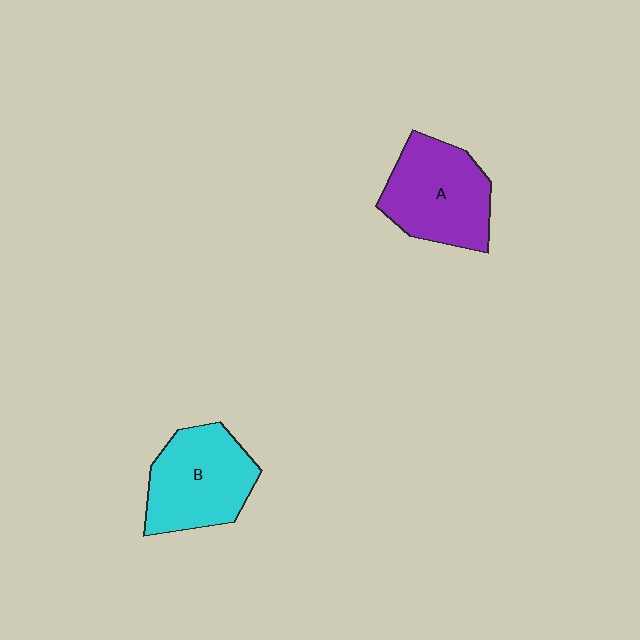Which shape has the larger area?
Shape A (purple).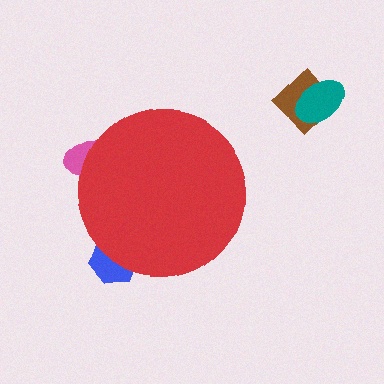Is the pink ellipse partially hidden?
Yes, the pink ellipse is partially hidden behind the red circle.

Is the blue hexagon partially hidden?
Yes, the blue hexagon is partially hidden behind the red circle.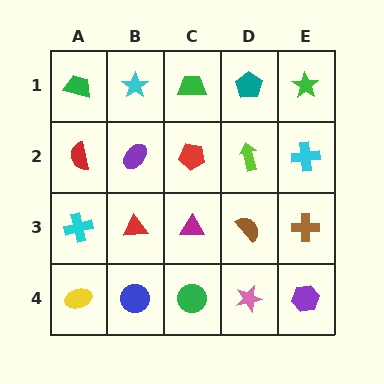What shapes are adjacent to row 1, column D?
A lime arrow (row 2, column D), a green trapezoid (row 1, column C), a green star (row 1, column E).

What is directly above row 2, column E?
A green star.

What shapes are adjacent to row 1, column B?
A purple ellipse (row 2, column B), a green trapezoid (row 1, column A), a green trapezoid (row 1, column C).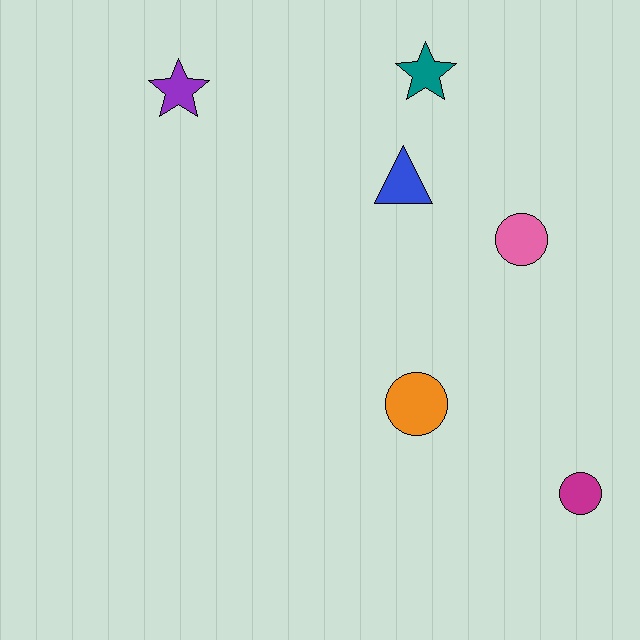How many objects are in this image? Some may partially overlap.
There are 6 objects.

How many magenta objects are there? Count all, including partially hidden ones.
There is 1 magenta object.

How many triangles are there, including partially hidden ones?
There is 1 triangle.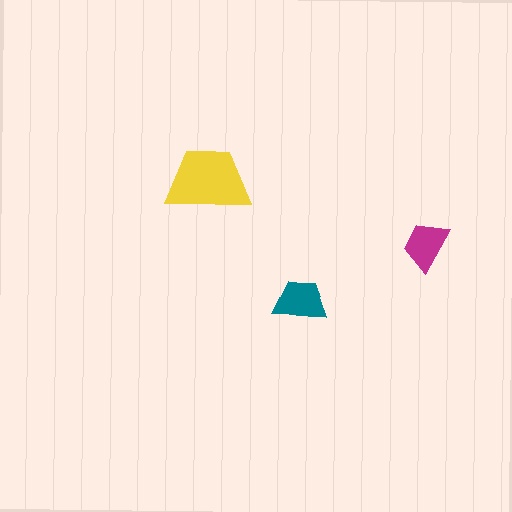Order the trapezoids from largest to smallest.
the yellow one, the teal one, the magenta one.